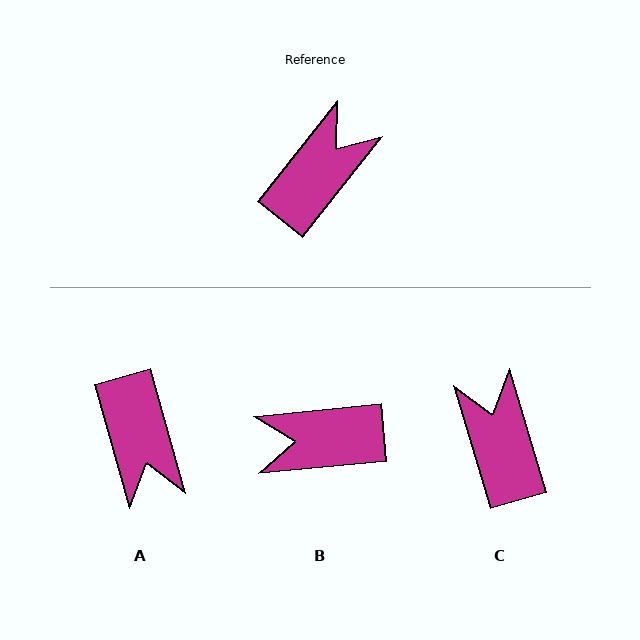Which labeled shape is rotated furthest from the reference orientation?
B, about 134 degrees away.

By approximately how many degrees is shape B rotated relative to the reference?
Approximately 134 degrees counter-clockwise.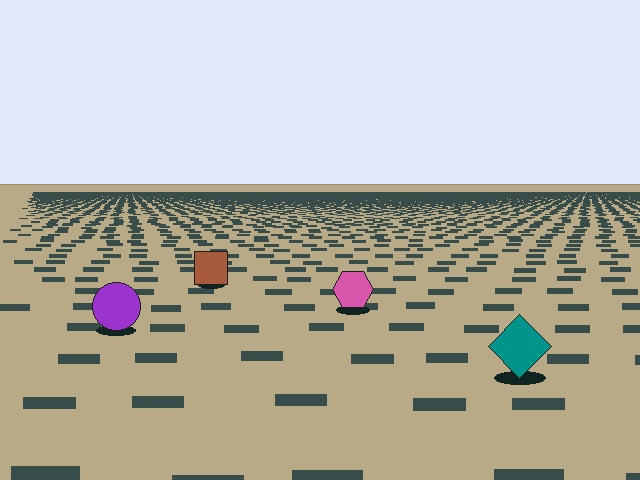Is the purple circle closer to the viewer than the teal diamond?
No. The teal diamond is closer — you can tell from the texture gradient: the ground texture is coarser near it.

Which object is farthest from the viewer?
The brown square is farthest from the viewer. It appears smaller and the ground texture around it is denser.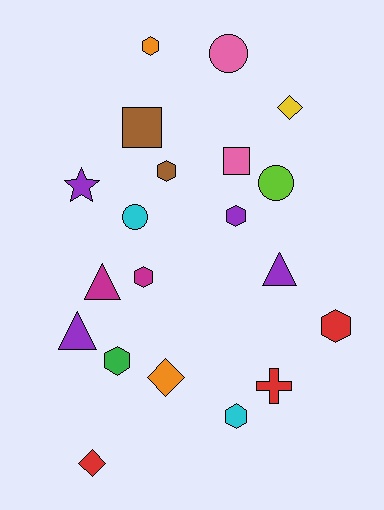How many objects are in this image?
There are 20 objects.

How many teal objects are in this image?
There are no teal objects.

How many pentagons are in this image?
There are no pentagons.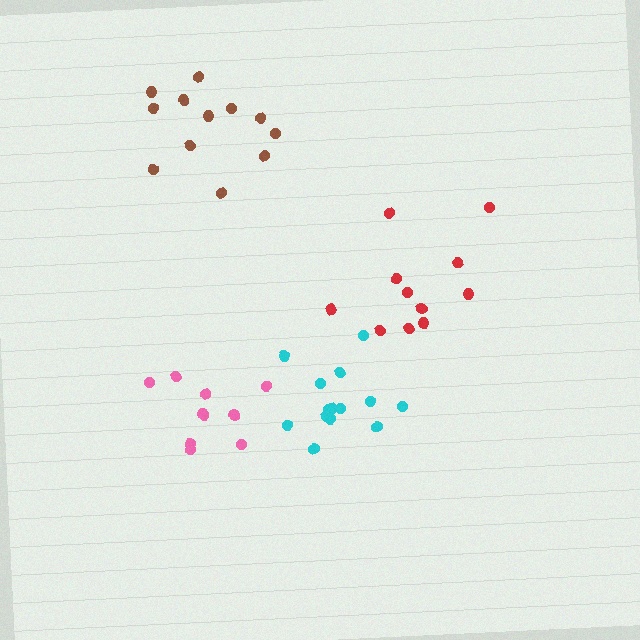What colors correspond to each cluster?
The clusters are colored: brown, red, cyan, pink.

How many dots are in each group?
Group 1: 12 dots, Group 2: 11 dots, Group 3: 15 dots, Group 4: 10 dots (48 total).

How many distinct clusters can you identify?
There are 4 distinct clusters.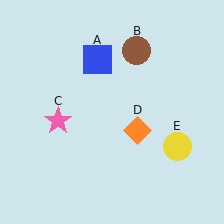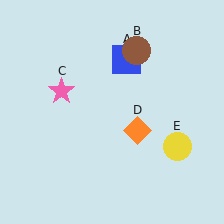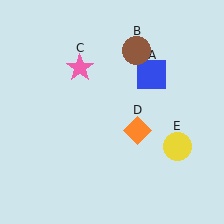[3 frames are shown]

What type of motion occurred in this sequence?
The blue square (object A), pink star (object C) rotated clockwise around the center of the scene.